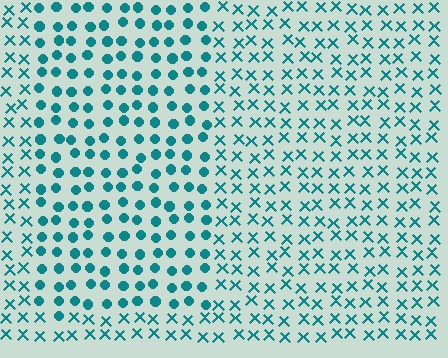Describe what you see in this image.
The image is filled with small teal elements arranged in a uniform grid. A rectangle-shaped region contains circles, while the surrounding area contains X marks. The boundary is defined purely by the change in element shape.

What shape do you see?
I see a rectangle.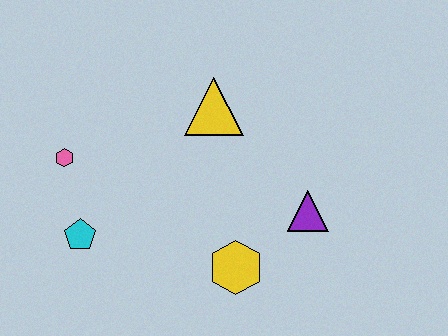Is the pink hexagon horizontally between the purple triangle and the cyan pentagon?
No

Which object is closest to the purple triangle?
The yellow hexagon is closest to the purple triangle.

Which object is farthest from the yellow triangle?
The cyan pentagon is farthest from the yellow triangle.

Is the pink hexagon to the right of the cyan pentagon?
No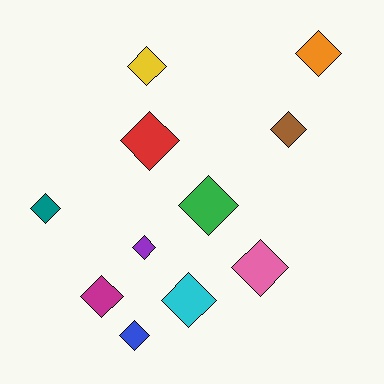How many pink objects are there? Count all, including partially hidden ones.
There is 1 pink object.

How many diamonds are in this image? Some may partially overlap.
There are 11 diamonds.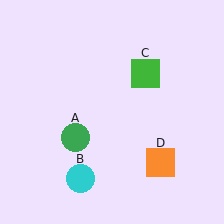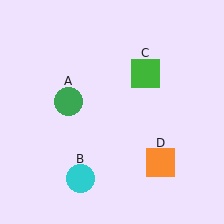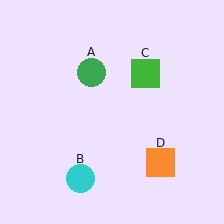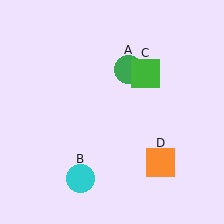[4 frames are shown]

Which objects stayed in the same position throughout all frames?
Cyan circle (object B) and green square (object C) and orange square (object D) remained stationary.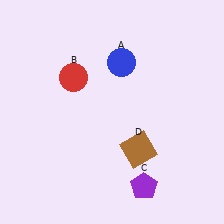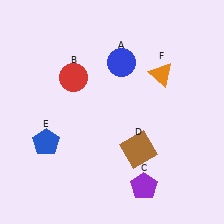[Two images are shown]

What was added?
A blue pentagon (E), an orange triangle (F) were added in Image 2.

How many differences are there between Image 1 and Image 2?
There are 2 differences between the two images.